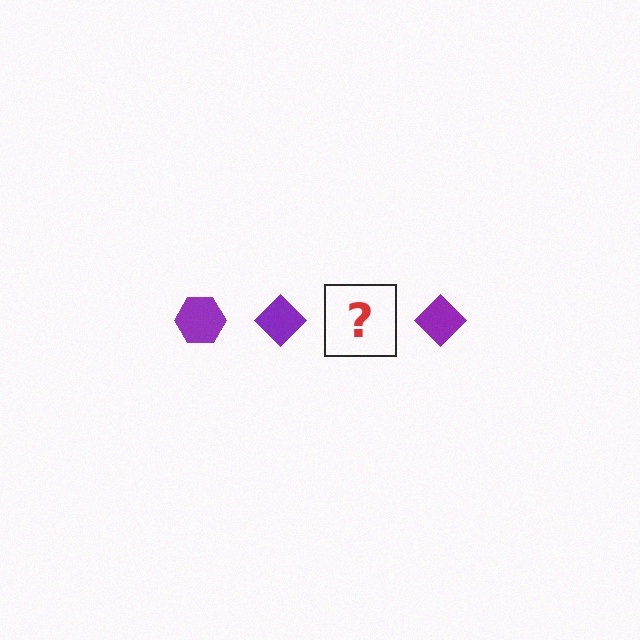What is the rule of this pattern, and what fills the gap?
The rule is that the pattern cycles through hexagon, diamond shapes in purple. The gap should be filled with a purple hexagon.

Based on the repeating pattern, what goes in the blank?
The blank should be a purple hexagon.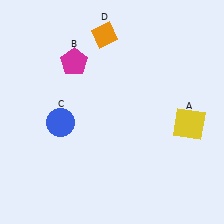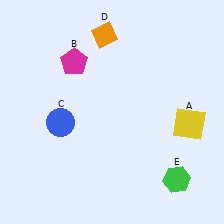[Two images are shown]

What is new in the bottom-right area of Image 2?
A green hexagon (E) was added in the bottom-right area of Image 2.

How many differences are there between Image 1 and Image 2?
There is 1 difference between the two images.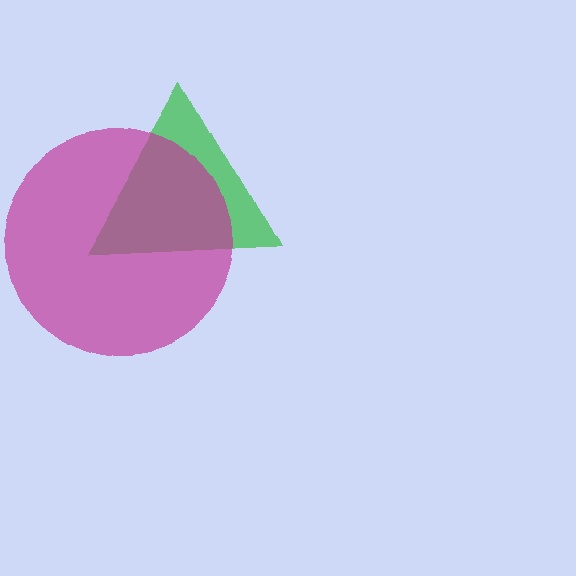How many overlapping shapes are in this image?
There are 2 overlapping shapes in the image.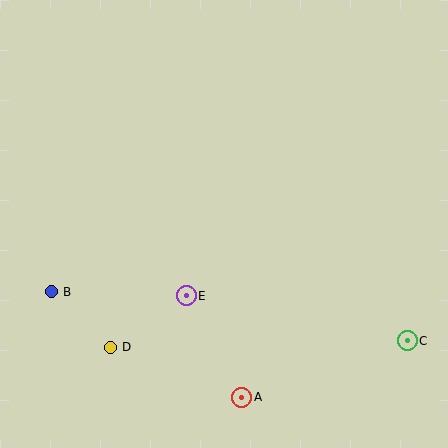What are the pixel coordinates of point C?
Point C is at (407, 341).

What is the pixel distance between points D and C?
The distance between D and C is 297 pixels.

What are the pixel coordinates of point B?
Point B is at (51, 292).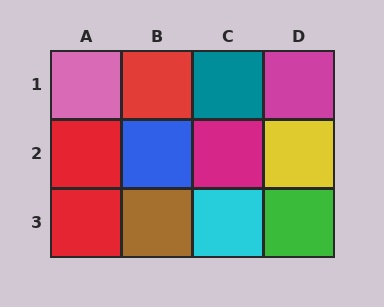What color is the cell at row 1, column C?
Teal.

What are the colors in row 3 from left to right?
Red, brown, cyan, green.